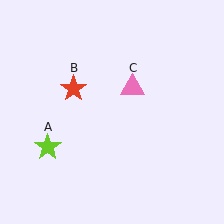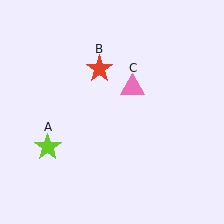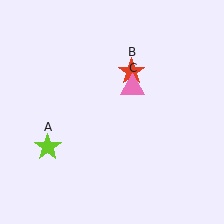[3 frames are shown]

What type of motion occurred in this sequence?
The red star (object B) rotated clockwise around the center of the scene.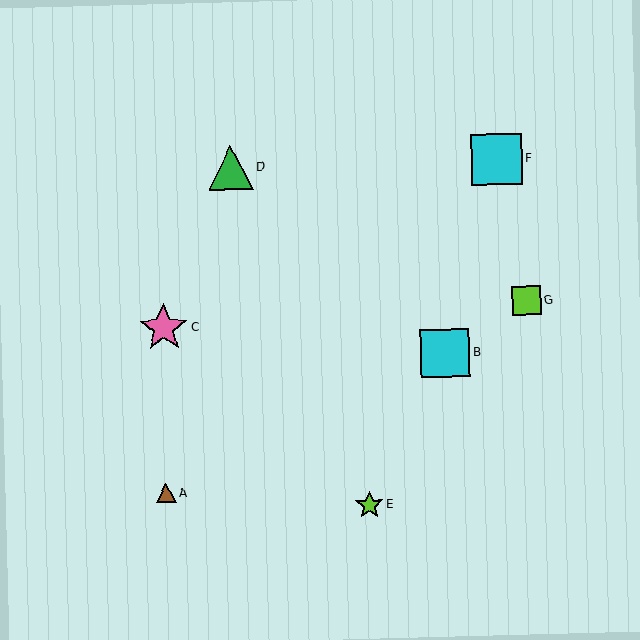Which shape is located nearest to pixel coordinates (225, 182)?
The green triangle (labeled D) at (231, 168) is nearest to that location.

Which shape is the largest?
The cyan square (labeled F) is the largest.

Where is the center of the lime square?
The center of the lime square is at (526, 301).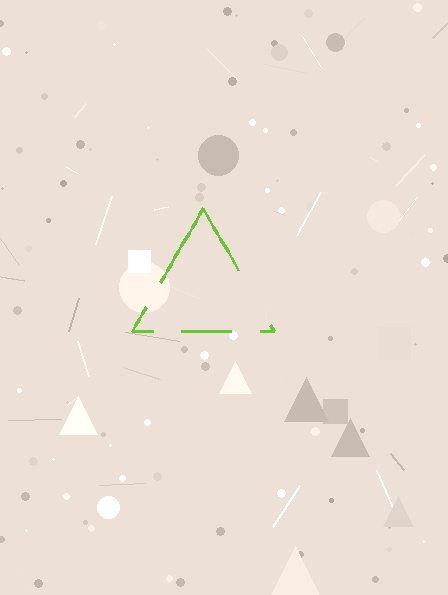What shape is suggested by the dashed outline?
The dashed outline suggests a triangle.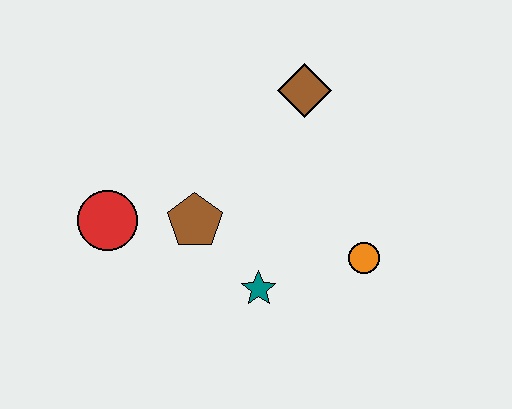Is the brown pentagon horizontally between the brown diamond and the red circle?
Yes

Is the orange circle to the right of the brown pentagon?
Yes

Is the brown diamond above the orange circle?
Yes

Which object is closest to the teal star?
The brown pentagon is closest to the teal star.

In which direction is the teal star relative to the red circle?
The teal star is to the right of the red circle.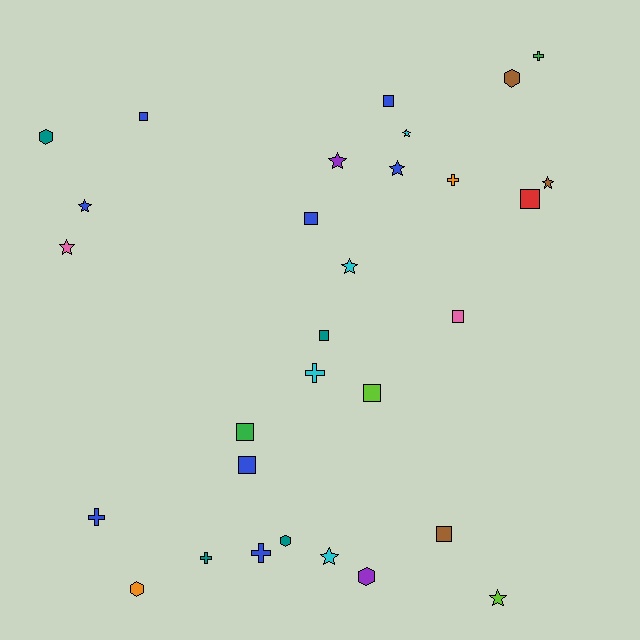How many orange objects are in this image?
There are 2 orange objects.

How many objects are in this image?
There are 30 objects.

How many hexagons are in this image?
There are 5 hexagons.